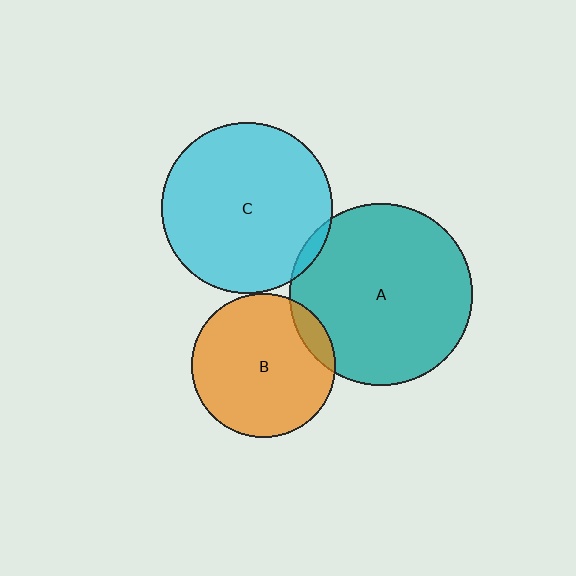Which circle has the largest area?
Circle A (teal).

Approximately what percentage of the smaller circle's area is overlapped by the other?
Approximately 10%.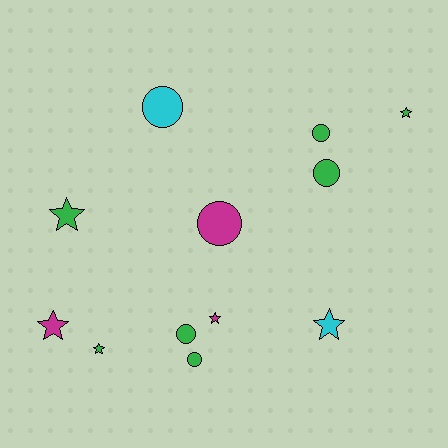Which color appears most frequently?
Green, with 7 objects.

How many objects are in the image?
There are 12 objects.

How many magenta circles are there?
There is 1 magenta circle.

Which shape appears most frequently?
Star, with 6 objects.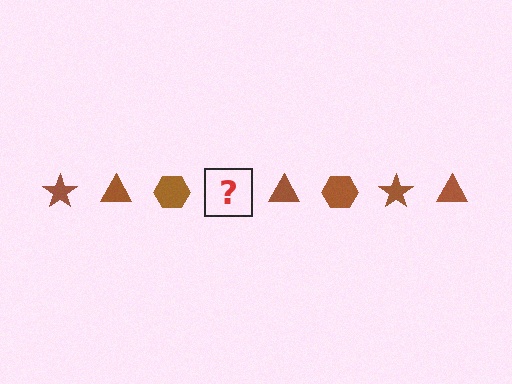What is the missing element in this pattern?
The missing element is a brown star.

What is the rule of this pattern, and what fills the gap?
The rule is that the pattern cycles through star, triangle, hexagon shapes in brown. The gap should be filled with a brown star.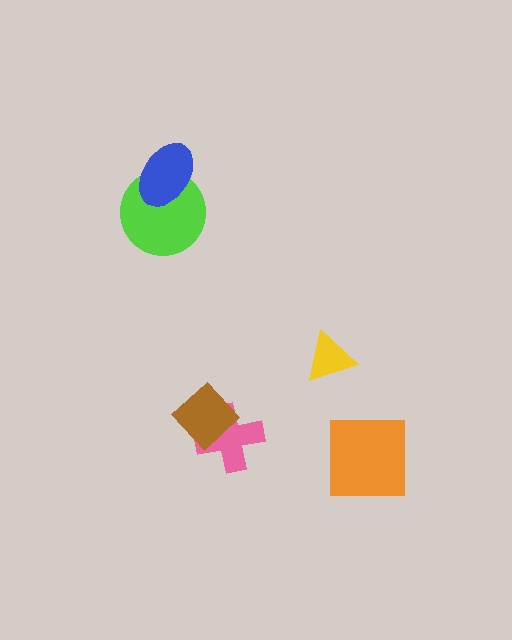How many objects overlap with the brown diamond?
1 object overlaps with the brown diamond.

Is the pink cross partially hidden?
Yes, it is partially covered by another shape.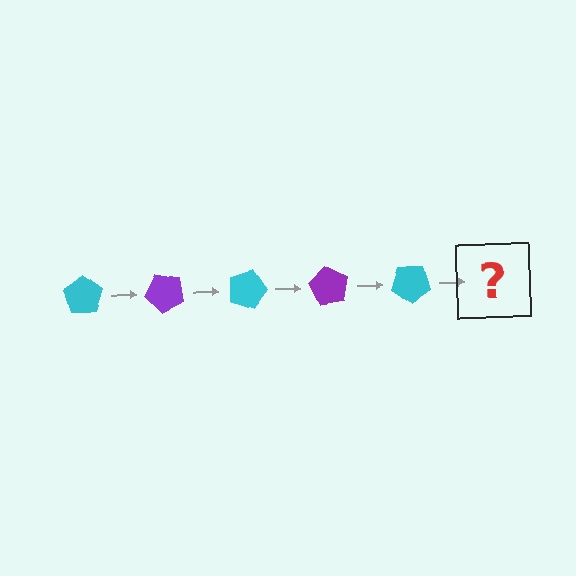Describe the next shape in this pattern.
It should be a purple pentagon, rotated 225 degrees from the start.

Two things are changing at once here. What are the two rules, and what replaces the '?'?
The two rules are that it rotates 45 degrees each step and the color cycles through cyan and purple. The '?' should be a purple pentagon, rotated 225 degrees from the start.